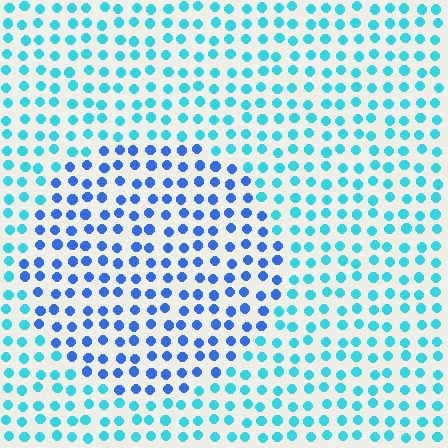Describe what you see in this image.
The image is filled with small cyan elements in a uniform arrangement. A circle-shaped region is visible where the elements are tinted to a slightly different hue, forming a subtle color boundary.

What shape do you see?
I see a circle.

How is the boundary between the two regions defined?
The boundary is defined purely by a slight shift in hue (about 36 degrees). Spacing, size, and orientation are identical on both sides.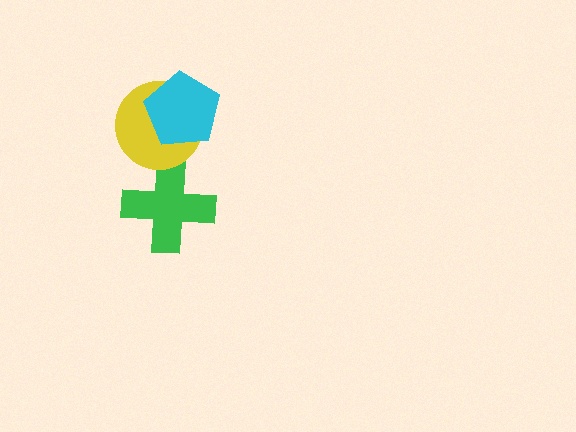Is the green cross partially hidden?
Yes, it is partially covered by another shape.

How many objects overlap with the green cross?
1 object overlaps with the green cross.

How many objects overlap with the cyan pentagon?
1 object overlaps with the cyan pentagon.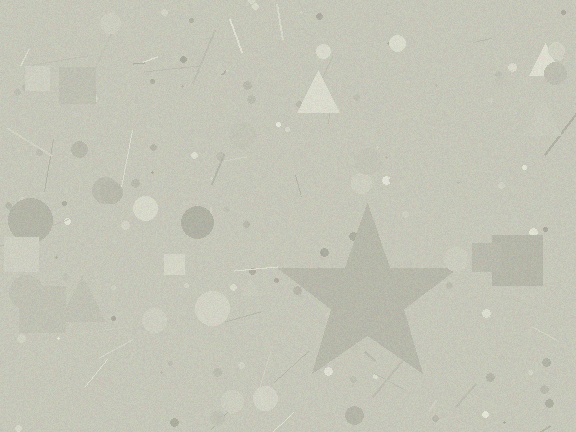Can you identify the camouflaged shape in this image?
The camouflaged shape is a star.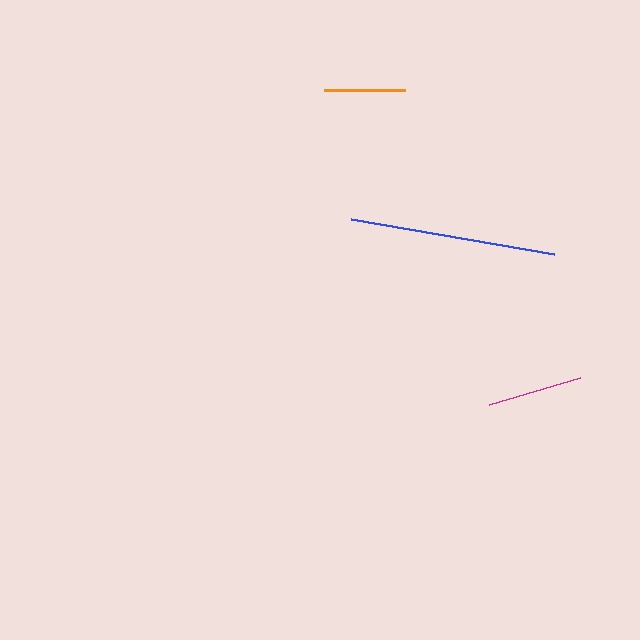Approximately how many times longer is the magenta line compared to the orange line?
The magenta line is approximately 1.2 times the length of the orange line.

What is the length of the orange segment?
The orange segment is approximately 81 pixels long.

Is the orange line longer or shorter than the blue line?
The blue line is longer than the orange line.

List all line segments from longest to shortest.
From longest to shortest: blue, magenta, orange.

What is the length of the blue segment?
The blue segment is approximately 206 pixels long.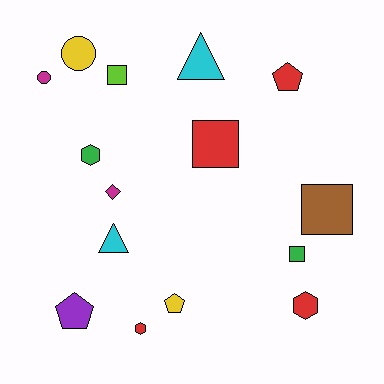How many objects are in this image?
There are 15 objects.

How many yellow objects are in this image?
There are 2 yellow objects.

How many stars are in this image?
There are no stars.